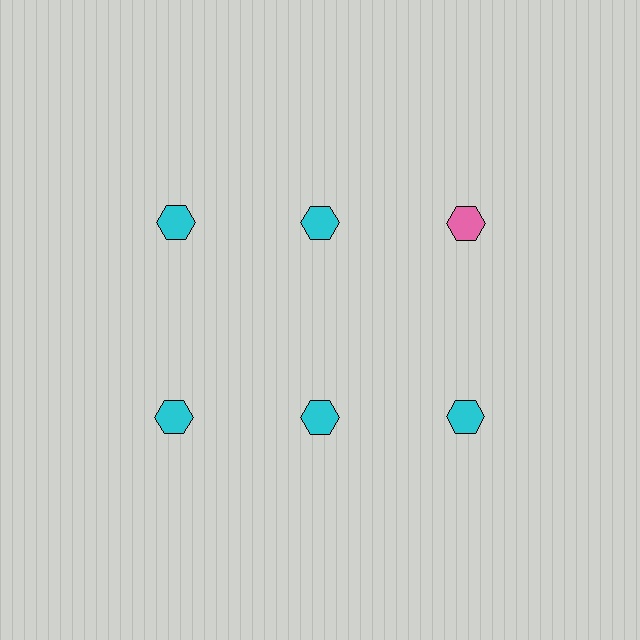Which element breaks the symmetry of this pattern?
The pink hexagon in the top row, center column breaks the symmetry. All other shapes are cyan hexagons.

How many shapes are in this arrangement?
There are 6 shapes arranged in a grid pattern.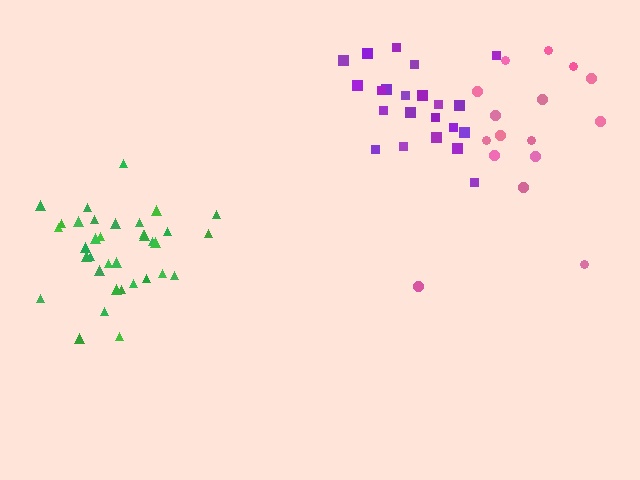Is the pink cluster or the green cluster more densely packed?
Green.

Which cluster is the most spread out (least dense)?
Pink.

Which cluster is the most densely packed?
Green.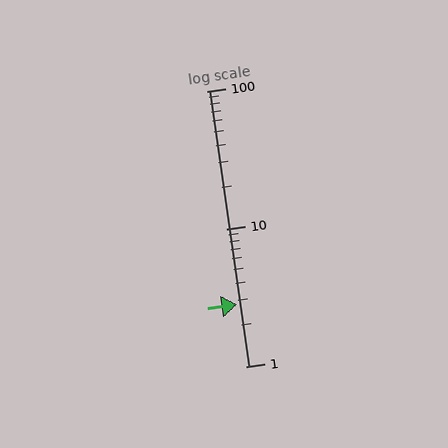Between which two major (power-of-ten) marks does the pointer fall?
The pointer is between 1 and 10.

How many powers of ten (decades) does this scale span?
The scale spans 2 decades, from 1 to 100.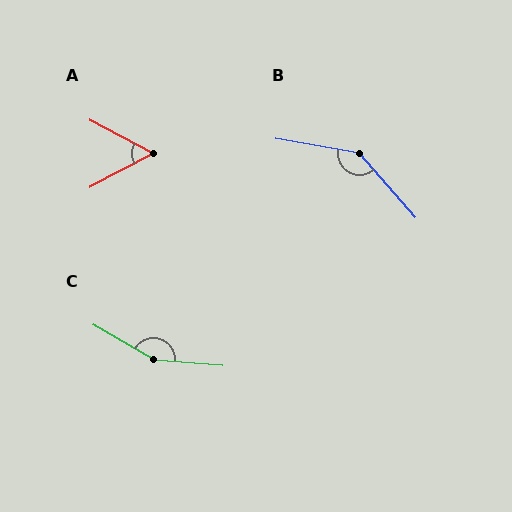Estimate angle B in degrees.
Approximately 140 degrees.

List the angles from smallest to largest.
A (56°), B (140°), C (155°).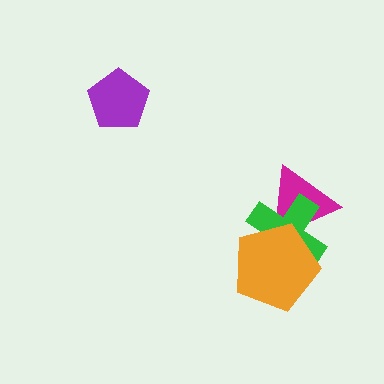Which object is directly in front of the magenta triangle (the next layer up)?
The green cross is directly in front of the magenta triangle.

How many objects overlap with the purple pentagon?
0 objects overlap with the purple pentagon.